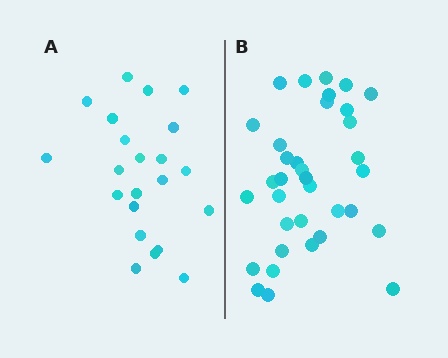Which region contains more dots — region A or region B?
Region B (the right region) has more dots.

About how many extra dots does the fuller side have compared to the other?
Region B has approximately 15 more dots than region A.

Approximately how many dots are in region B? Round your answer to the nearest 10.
About 40 dots. (The exact count is 35, which rounds to 40.)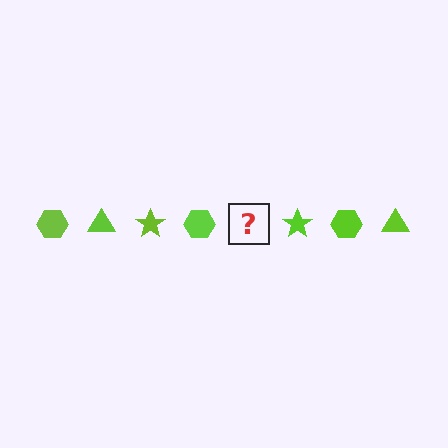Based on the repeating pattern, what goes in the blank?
The blank should be a lime triangle.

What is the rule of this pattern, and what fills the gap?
The rule is that the pattern cycles through hexagon, triangle, star shapes in lime. The gap should be filled with a lime triangle.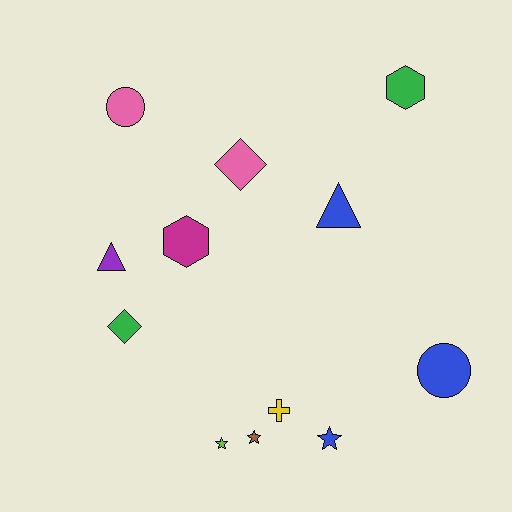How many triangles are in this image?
There are 2 triangles.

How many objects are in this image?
There are 12 objects.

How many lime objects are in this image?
There is 1 lime object.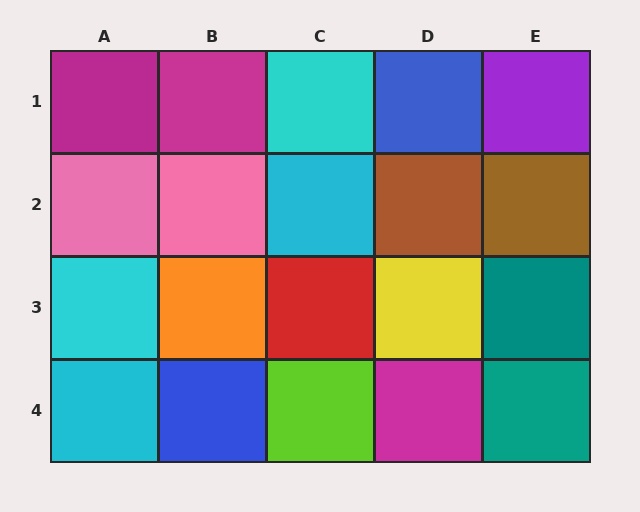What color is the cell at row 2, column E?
Brown.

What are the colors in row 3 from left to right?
Cyan, orange, red, yellow, teal.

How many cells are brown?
2 cells are brown.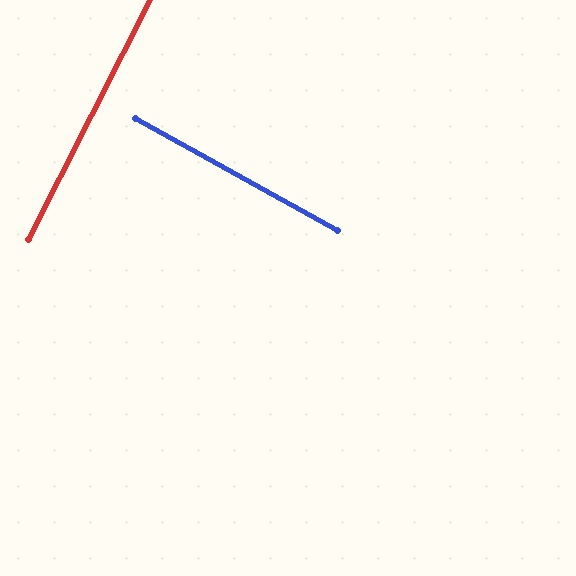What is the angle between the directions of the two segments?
Approximately 88 degrees.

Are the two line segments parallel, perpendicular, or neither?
Perpendicular — they meet at approximately 88°.